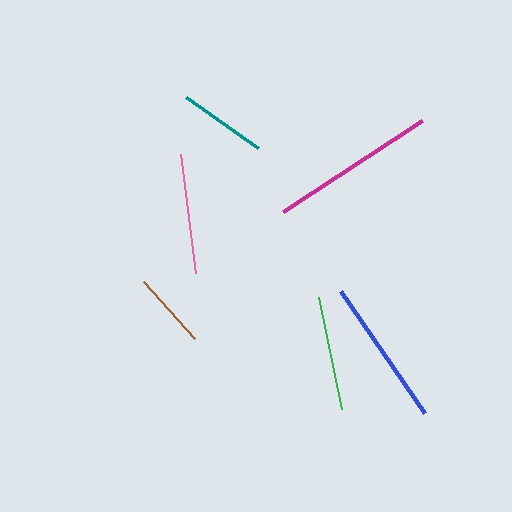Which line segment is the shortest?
The brown line is the shortest at approximately 77 pixels.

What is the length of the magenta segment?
The magenta segment is approximately 166 pixels long.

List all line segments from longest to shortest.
From longest to shortest: magenta, blue, pink, green, teal, brown.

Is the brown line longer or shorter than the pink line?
The pink line is longer than the brown line.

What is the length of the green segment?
The green segment is approximately 115 pixels long.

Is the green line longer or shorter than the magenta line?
The magenta line is longer than the green line.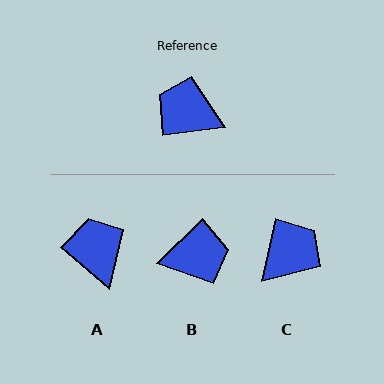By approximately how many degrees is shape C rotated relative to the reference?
Approximately 110 degrees clockwise.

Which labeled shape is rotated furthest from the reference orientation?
B, about 143 degrees away.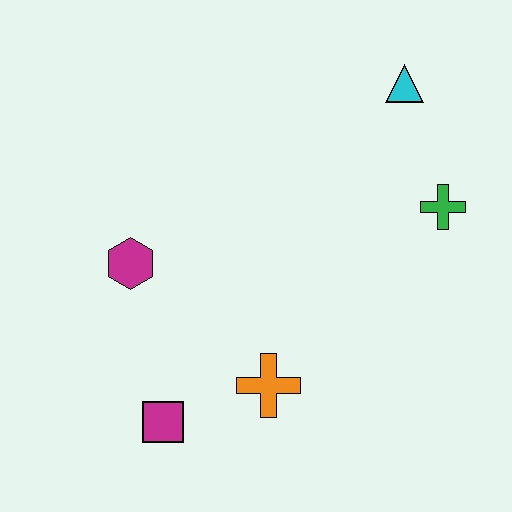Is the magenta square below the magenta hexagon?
Yes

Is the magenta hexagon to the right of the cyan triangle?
No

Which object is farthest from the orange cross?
The cyan triangle is farthest from the orange cross.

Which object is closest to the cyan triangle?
The green cross is closest to the cyan triangle.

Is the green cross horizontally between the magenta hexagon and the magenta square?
No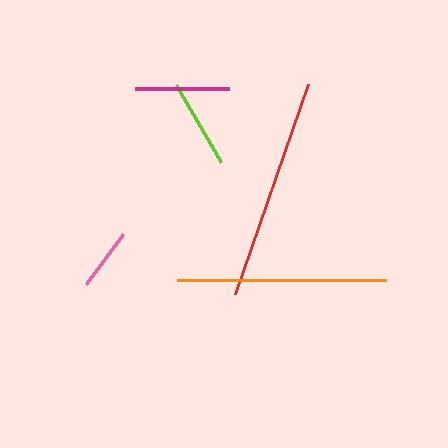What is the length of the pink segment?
The pink segment is approximately 62 pixels long.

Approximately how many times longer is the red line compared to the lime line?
The red line is approximately 2.5 times the length of the lime line.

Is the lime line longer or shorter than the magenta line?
The magenta line is longer than the lime line.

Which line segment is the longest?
The red line is the longest at approximately 223 pixels.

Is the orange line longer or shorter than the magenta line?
The orange line is longer than the magenta line.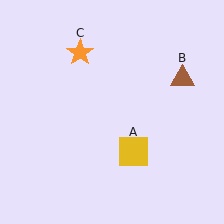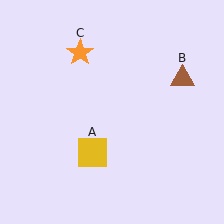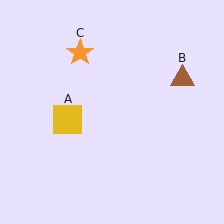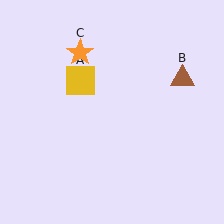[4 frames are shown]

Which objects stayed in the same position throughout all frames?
Brown triangle (object B) and orange star (object C) remained stationary.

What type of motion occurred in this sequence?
The yellow square (object A) rotated clockwise around the center of the scene.